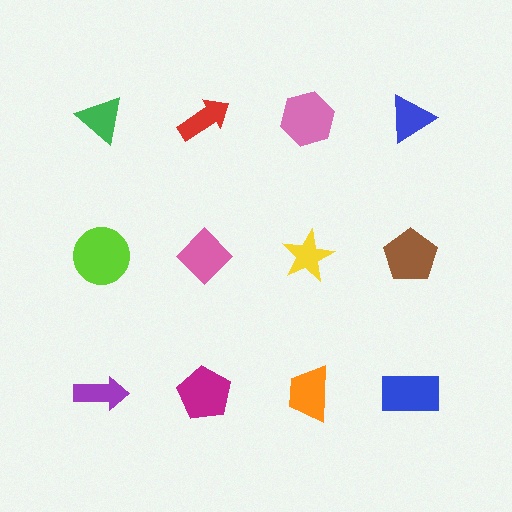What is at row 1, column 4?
A blue triangle.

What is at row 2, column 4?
A brown pentagon.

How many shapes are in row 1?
4 shapes.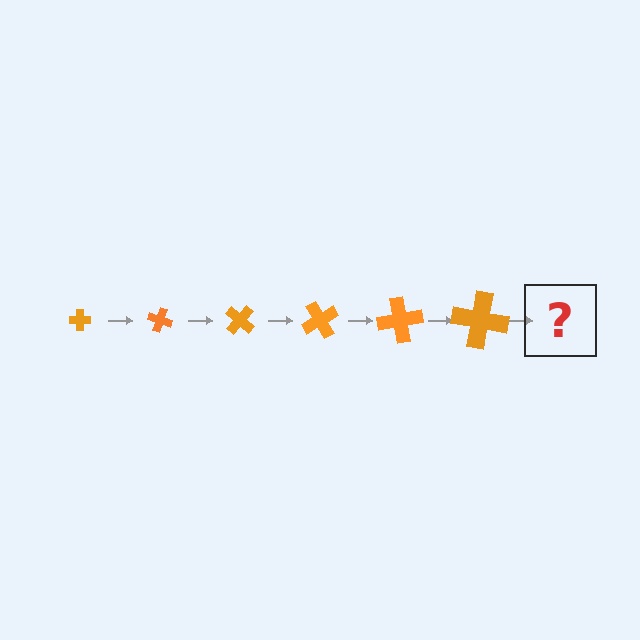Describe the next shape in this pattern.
It should be a cross, larger than the previous one and rotated 120 degrees from the start.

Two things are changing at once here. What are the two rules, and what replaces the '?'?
The two rules are that the cross grows larger each step and it rotates 20 degrees each step. The '?' should be a cross, larger than the previous one and rotated 120 degrees from the start.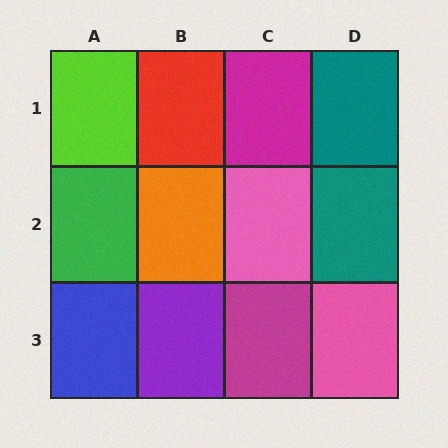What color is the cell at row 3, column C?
Magenta.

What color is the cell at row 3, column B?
Purple.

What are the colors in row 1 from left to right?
Lime, red, magenta, teal.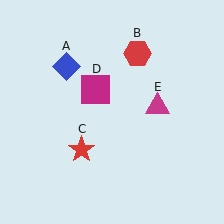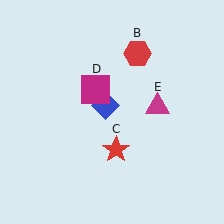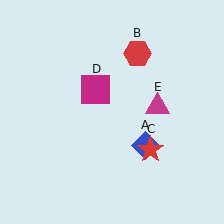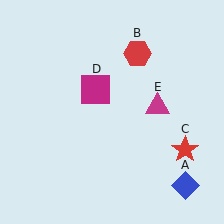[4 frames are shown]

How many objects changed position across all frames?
2 objects changed position: blue diamond (object A), red star (object C).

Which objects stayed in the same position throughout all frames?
Red hexagon (object B) and magenta square (object D) and magenta triangle (object E) remained stationary.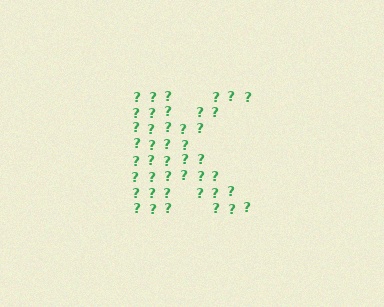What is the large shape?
The large shape is the letter K.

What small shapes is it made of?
It is made of small question marks.